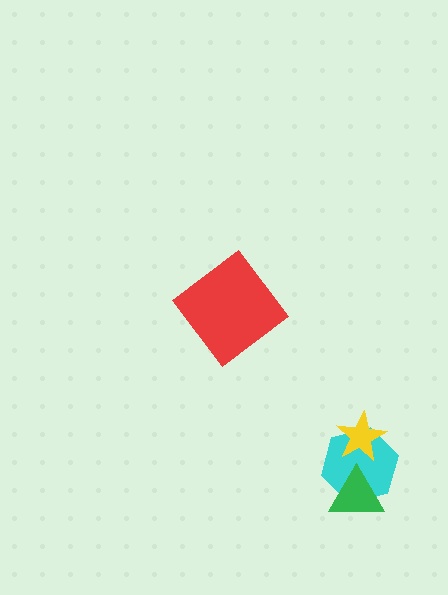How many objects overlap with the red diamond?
0 objects overlap with the red diamond.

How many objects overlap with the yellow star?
1 object overlaps with the yellow star.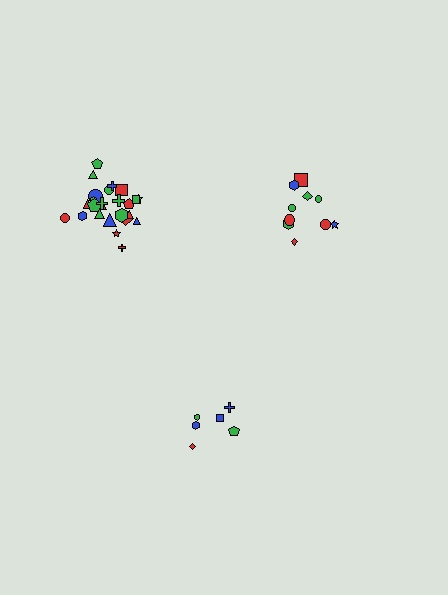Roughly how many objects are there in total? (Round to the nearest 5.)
Roughly 40 objects in total.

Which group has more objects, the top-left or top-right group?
The top-left group.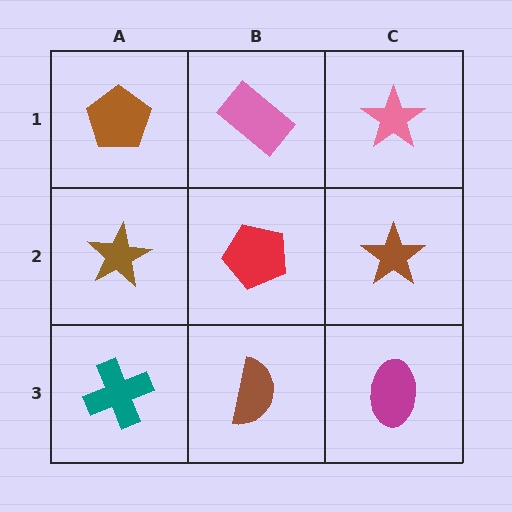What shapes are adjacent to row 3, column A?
A brown star (row 2, column A), a brown semicircle (row 3, column B).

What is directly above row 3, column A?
A brown star.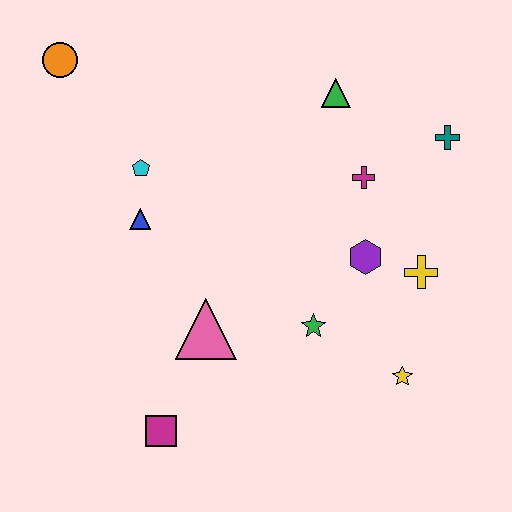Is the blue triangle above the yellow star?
Yes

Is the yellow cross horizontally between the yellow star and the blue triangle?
No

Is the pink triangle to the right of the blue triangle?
Yes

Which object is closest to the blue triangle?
The cyan pentagon is closest to the blue triangle.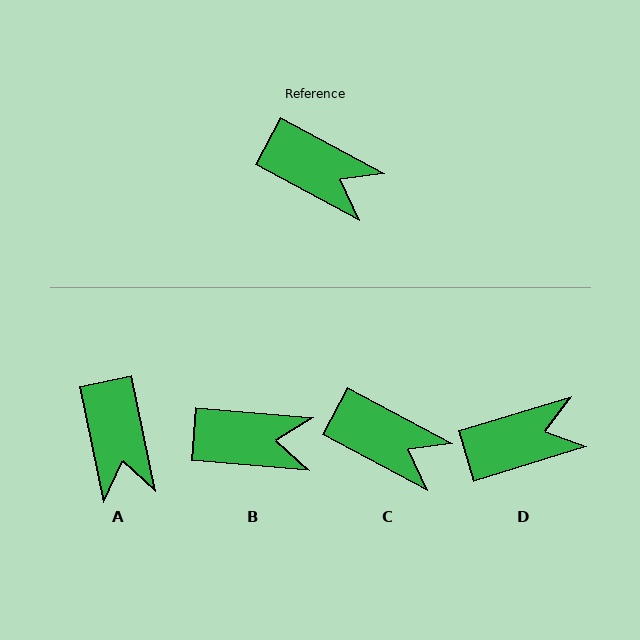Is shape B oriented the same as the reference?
No, it is off by about 23 degrees.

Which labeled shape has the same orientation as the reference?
C.